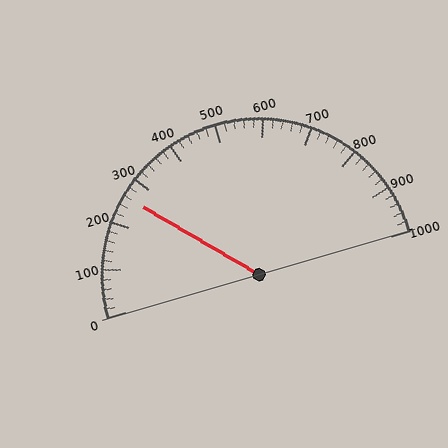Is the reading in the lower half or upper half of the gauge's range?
The reading is in the lower half of the range (0 to 1000).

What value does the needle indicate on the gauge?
The needle indicates approximately 260.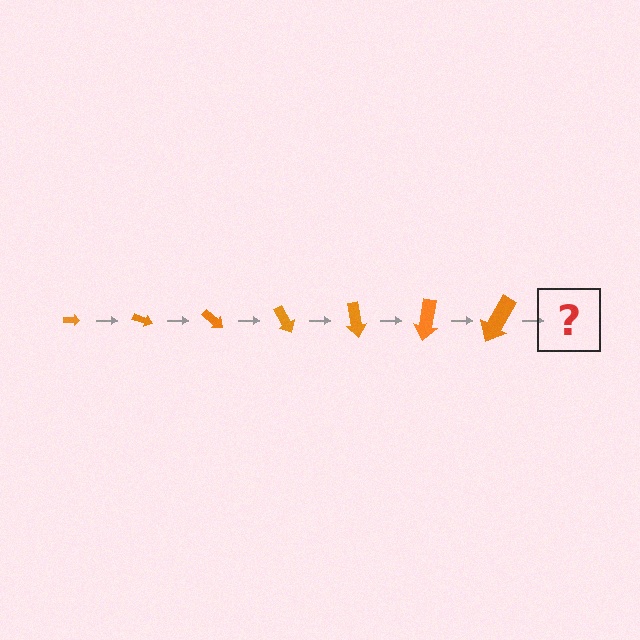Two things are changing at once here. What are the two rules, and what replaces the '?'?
The two rules are that the arrow grows larger each step and it rotates 20 degrees each step. The '?' should be an arrow, larger than the previous one and rotated 140 degrees from the start.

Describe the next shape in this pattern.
It should be an arrow, larger than the previous one and rotated 140 degrees from the start.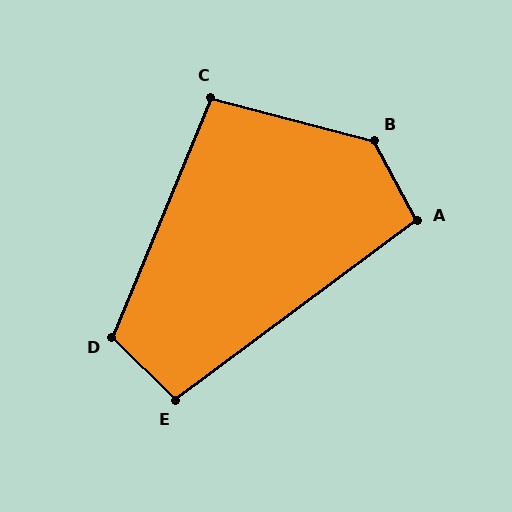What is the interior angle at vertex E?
Approximately 99 degrees (obtuse).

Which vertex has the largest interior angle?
B, at approximately 133 degrees.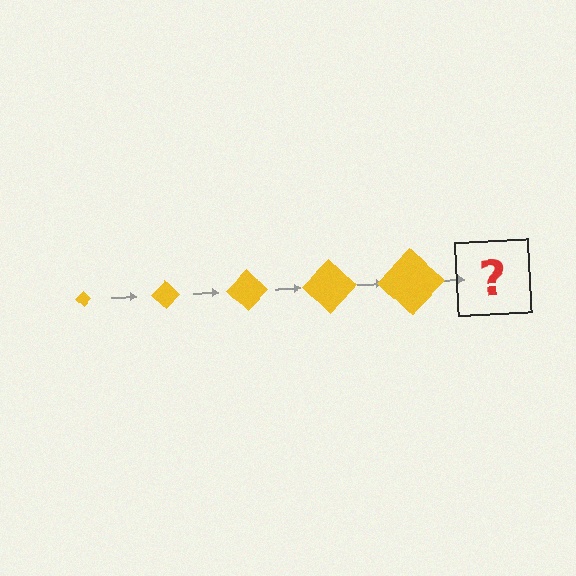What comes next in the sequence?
The next element should be a yellow diamond, larger than the previous one.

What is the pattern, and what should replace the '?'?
The pattern is that the diamond gets progressively larger each step. The '?' should be a yellow diamond, larger than the previous one.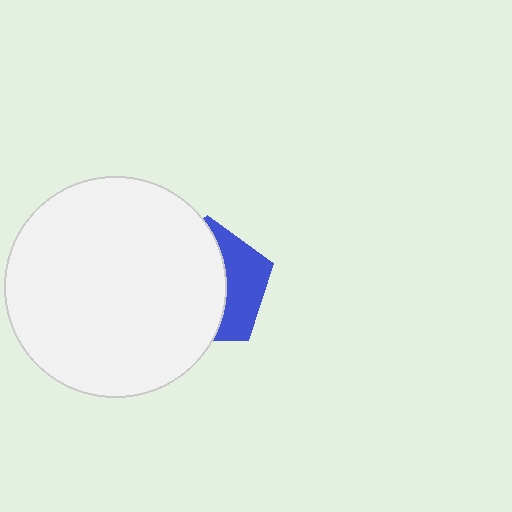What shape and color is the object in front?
The object in front is a white circle.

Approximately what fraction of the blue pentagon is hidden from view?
Roughly 64% of the blue pentagon is hidden behind the white circle.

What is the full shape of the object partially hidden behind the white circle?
The partially hidden object is a blue pentagon.